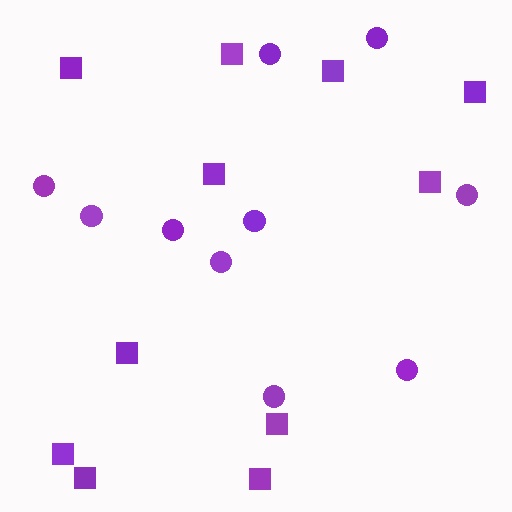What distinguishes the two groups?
There are 2 groups: one group of squares (11) and one group of circles (10).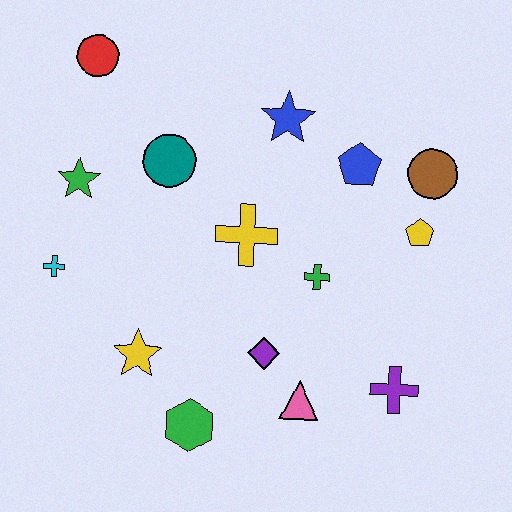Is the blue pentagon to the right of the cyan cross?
Yes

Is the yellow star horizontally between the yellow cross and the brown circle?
No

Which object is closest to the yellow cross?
The green cross is closest to the yellow cross.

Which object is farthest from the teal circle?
The purple cross is farthest from the teal circle.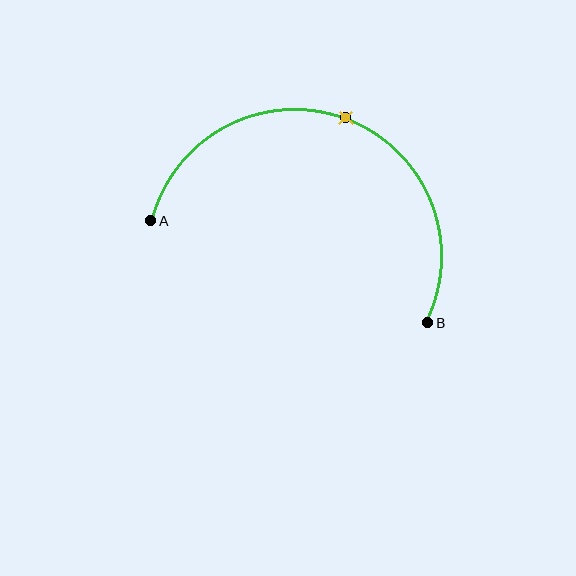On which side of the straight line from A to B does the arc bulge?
The arc bulges above the straight line connecting A and B.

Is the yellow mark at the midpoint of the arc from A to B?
Yes. The yellow mark lies on the arc at equal arc-length from both A and B — it is the arc midpoint.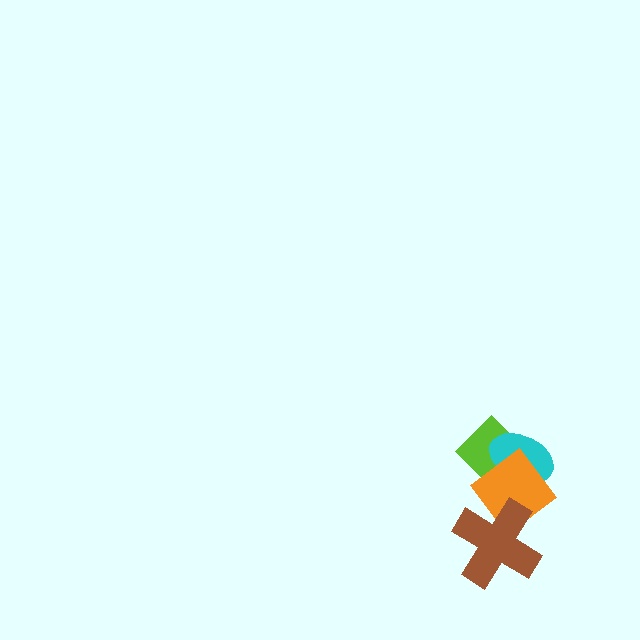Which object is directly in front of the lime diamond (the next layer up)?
The cyan ellipse is directly in front of the lime diamond.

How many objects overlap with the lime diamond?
2 objects overlap with the lime diamond.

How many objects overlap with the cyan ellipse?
2 objects overlap with the cyan ellipse.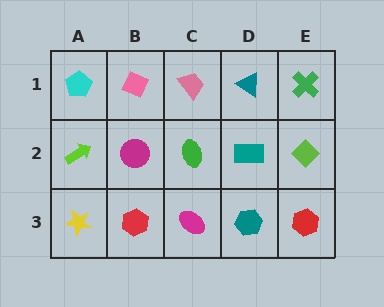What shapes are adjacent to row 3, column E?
A lime diamond (row 2, column E), a teal hexagon (row 3, column D).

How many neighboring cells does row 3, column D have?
3.